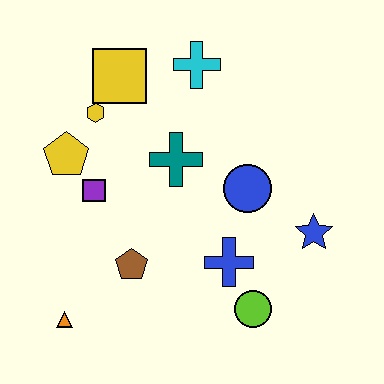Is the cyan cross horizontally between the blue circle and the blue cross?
No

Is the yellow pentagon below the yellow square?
Yes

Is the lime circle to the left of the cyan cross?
No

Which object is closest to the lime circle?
The blue cross is closest to the lime circle.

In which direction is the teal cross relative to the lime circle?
The teal cross is above the lime circle.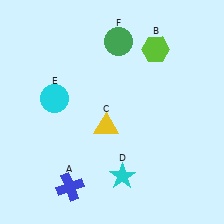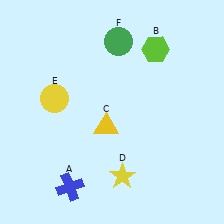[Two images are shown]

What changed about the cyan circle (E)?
In Image 1, E is cyan. In Image 2, it changed to yellow.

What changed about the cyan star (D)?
In Image 1, D is cyan. In Image 2, it changed to yellow.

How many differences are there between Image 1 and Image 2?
There are 2 differences between the two images.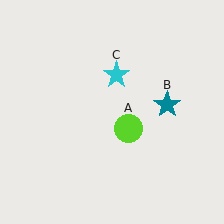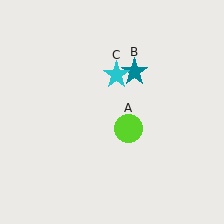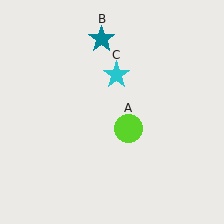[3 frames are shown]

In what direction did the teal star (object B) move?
The teal star (object B) moved up and to the left.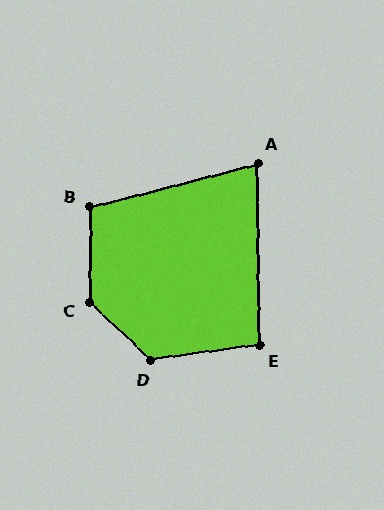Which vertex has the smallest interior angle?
A, at approximately 76 degrees.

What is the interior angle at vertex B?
Approximately 105 degrees (obtuse).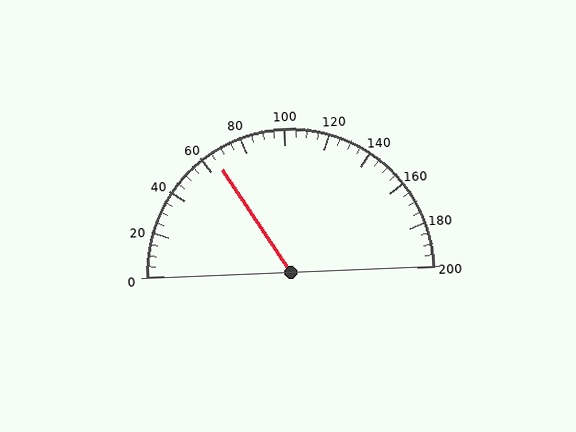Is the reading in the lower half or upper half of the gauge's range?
The reading is in the lower half of the range (0 to 200).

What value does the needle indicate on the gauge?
The needle indicates approximately 65.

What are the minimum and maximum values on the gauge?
The gauge ranges from 0 to 200.